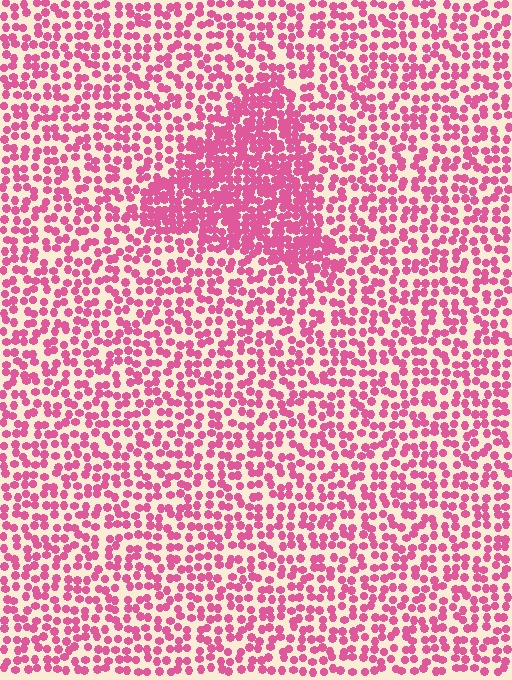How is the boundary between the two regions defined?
The boundary is defined by a change in element density (approximately 2.0x ratio). All elements are the same color, size, and shape.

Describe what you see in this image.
The image contains small pink elements arranged at two different densities. A triangle-shaped region is visible where the elements are more densely packed than the surrounding area.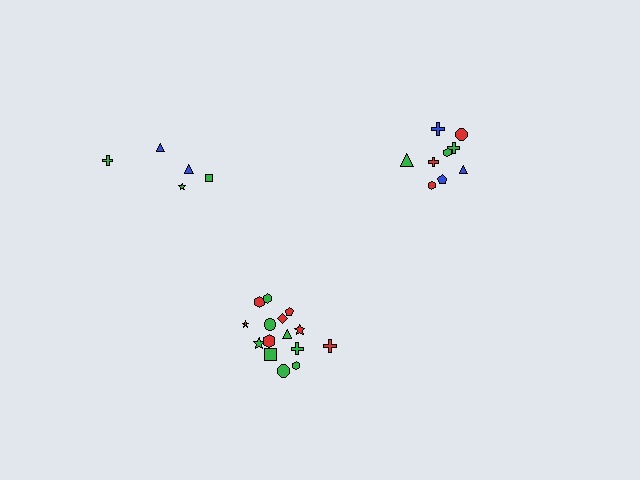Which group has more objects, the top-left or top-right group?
The top-right group.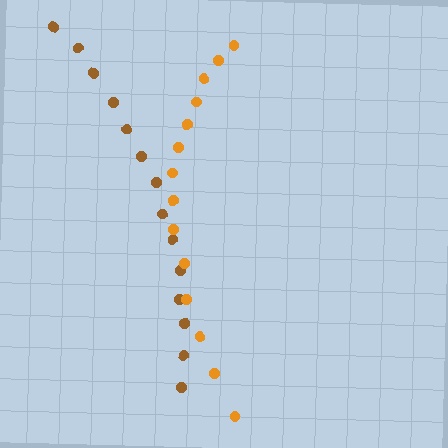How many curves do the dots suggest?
There are 2 distinct paths.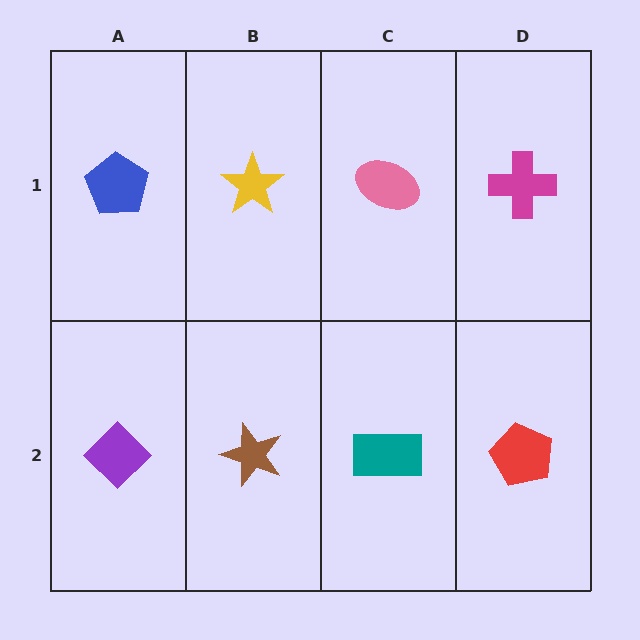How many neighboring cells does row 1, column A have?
2.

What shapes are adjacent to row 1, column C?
A teal rectangle (row 2, column C), a yellow star (row 1, column B), a magenta cross (row 1, column D).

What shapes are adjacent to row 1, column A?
A purple diamond (row 2, column A), a yellow star (row 1, column B).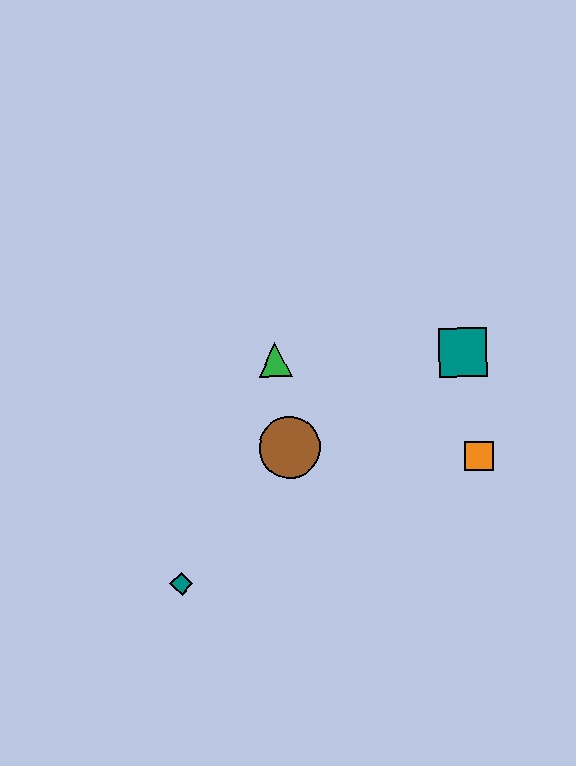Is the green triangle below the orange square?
No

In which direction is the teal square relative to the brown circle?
The teal square is to the right of the brown circle.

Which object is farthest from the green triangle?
The teal diamond is farthest from the green triangle.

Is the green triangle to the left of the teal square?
Yes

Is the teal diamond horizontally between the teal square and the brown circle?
No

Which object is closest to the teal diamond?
The brown circle is closest to the teal diamond.